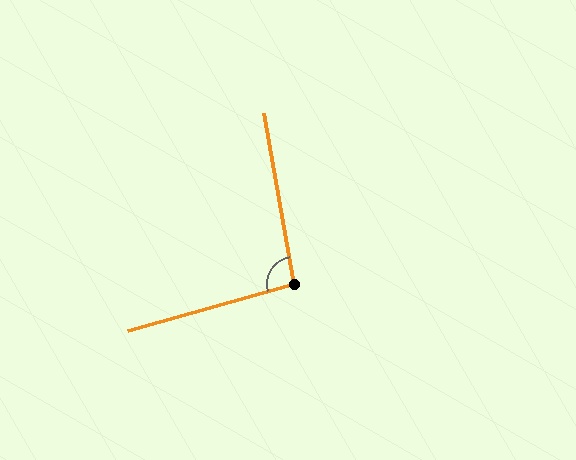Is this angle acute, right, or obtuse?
It is obtuse.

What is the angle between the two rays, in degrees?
Approximately 96 degrees.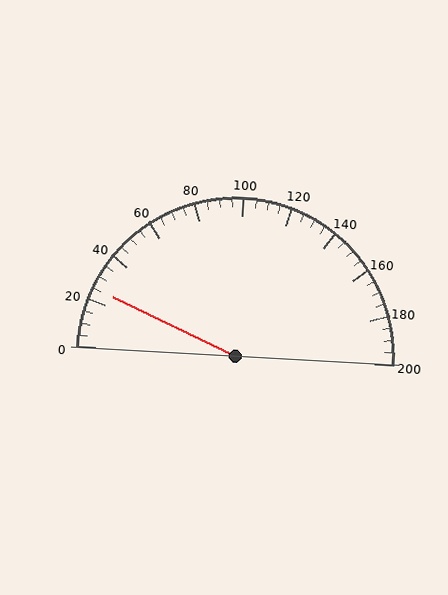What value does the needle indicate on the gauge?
The needle indicates approximately 25.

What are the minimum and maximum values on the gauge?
The gauge ranges from 0 to 200.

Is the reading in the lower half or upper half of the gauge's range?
The reading is in the lower half of the range (0 to 200).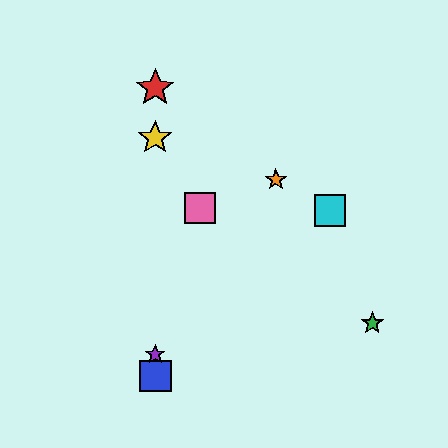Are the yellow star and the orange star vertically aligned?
No, the yellow star is at x≈155 and the orange star is at x≈276.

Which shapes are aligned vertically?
The red star, the blue square, the yellow star, the purple star are aligned vertically.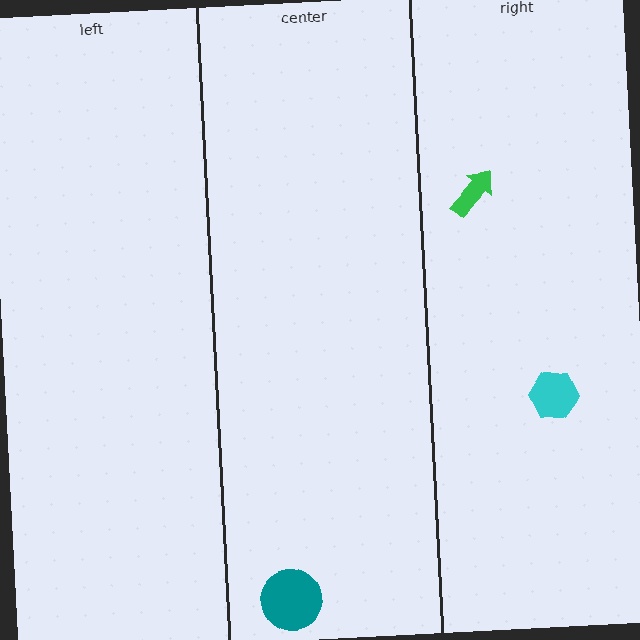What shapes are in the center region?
The teal circle.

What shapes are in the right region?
The green arrow, the cyan hexagon.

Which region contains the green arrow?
The right region.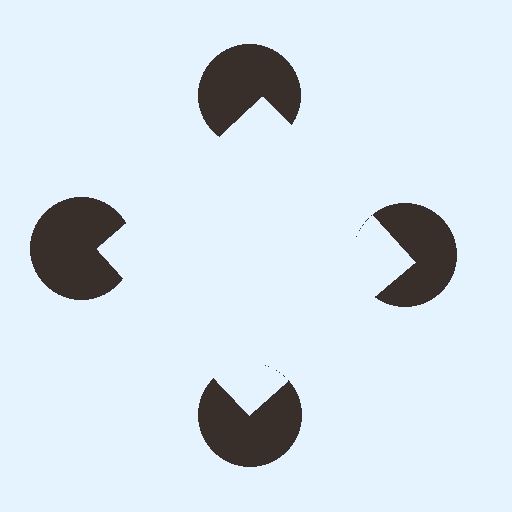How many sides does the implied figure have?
4 sides.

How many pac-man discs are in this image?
There are 4 — one at each vertex of the illusory square.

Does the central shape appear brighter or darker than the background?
It typically appears slightly brighter than the background, even though no actual brightness change is drawn.